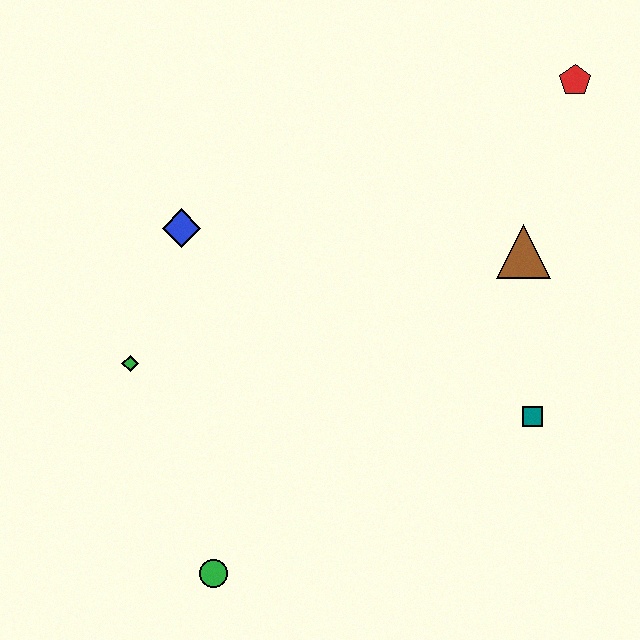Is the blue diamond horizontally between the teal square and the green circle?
No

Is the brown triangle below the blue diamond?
Yes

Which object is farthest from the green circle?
The red pentagon is farthest from the green circle.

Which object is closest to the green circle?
The green diamond is closest to the green circle.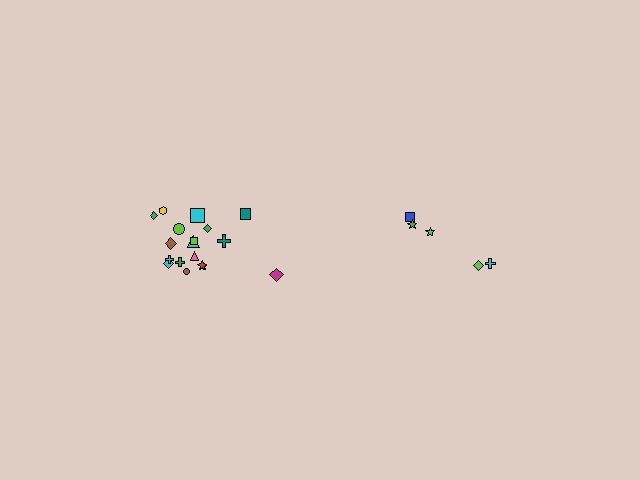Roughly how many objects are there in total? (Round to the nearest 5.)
Roughly 25 objects in total.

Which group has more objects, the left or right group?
The left group.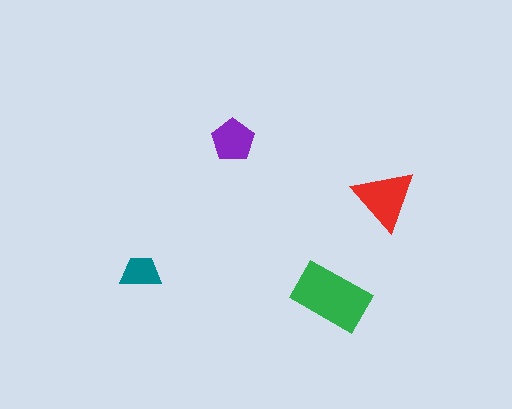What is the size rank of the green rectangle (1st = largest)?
1st.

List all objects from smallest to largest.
The teal trapezoid, the purple pentagon, the red triangle, the green rectangle.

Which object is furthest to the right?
The red triangle is rightmost.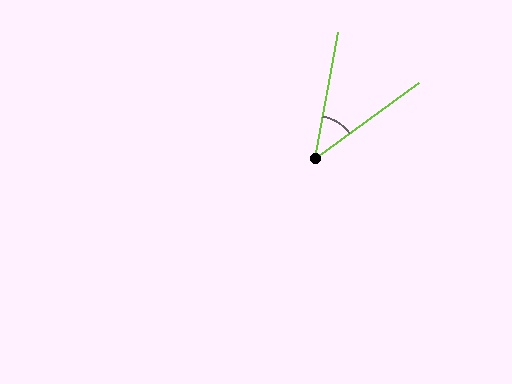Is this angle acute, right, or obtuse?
It is acute.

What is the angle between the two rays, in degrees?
Approximately 43 degrees.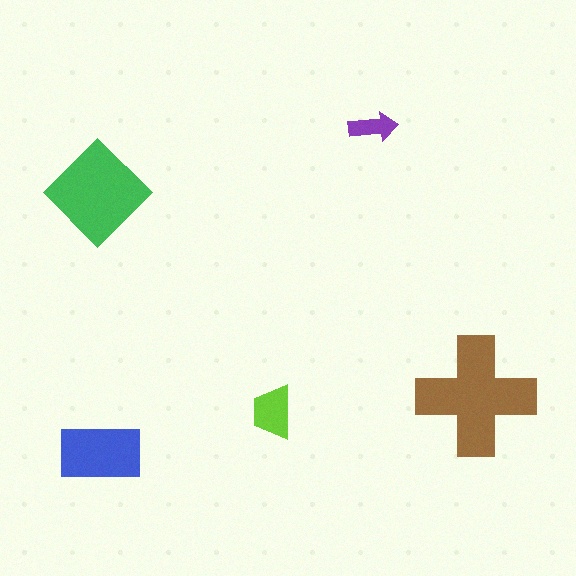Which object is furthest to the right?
The brown cross is rightmost.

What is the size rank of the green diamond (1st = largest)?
2nd.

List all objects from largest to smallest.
The brown cross, the green diamond, the blue rectangle, the lime trapezoid, the purple arrow.